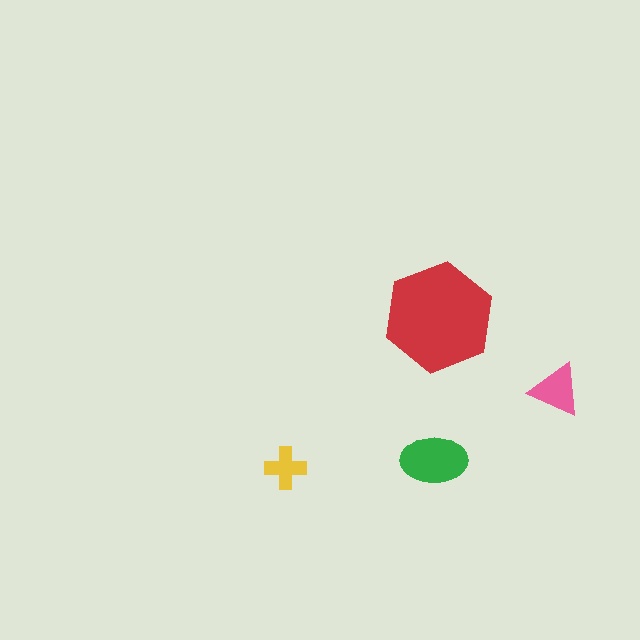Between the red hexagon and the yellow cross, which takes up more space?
The red hexagon.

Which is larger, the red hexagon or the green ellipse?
The red hexagon.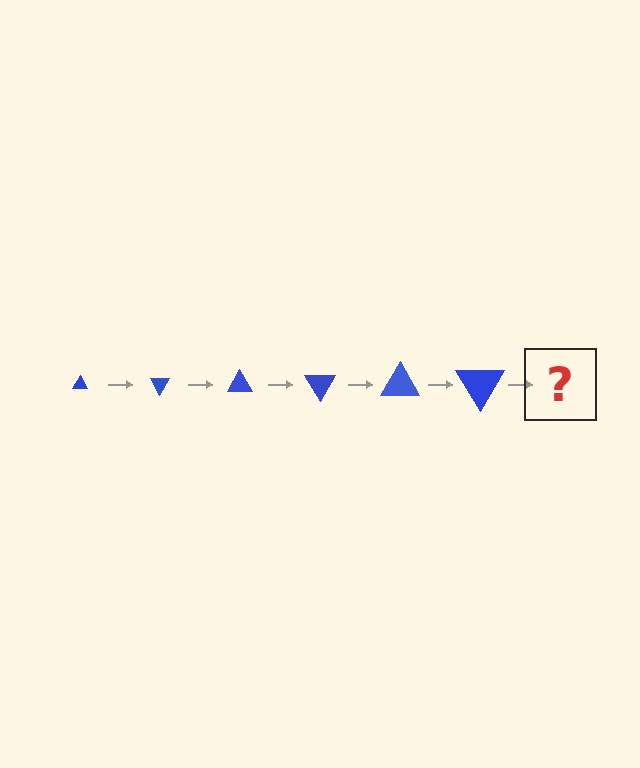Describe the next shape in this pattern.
It should be a triangle, larger than the previous one and rotated 360 degrees from the start.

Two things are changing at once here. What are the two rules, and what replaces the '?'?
The two rules are that the triangle grows larger each step and it rotates 60 degrees each step. The '?' should be a triangle, larger than the previous one and rotated 360 degrees from the start.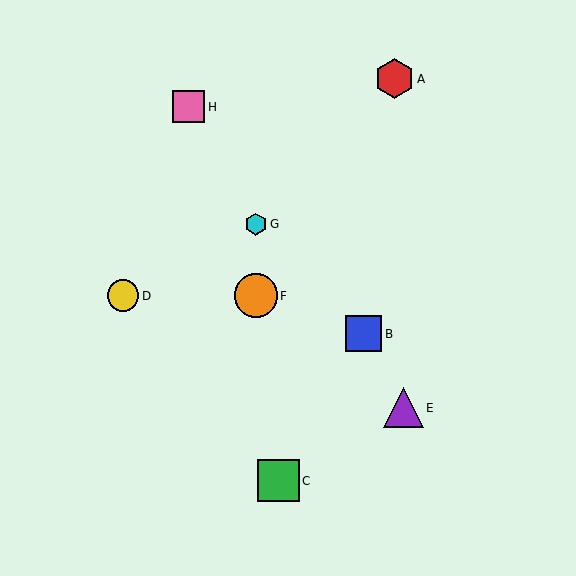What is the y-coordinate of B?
Object B is at y≈334.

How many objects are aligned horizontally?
2 objects (D, F) are aligned horizontally.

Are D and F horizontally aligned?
Yes, both are at y≈296.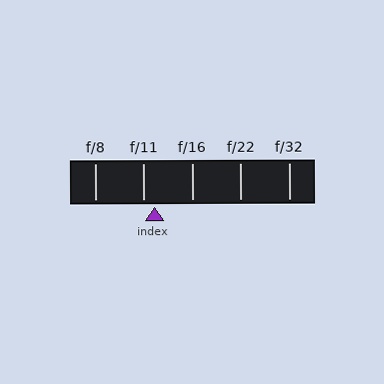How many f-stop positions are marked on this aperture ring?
There are 5 f-stop positions marked.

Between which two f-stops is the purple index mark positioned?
The index mark is between f/11 and f/16.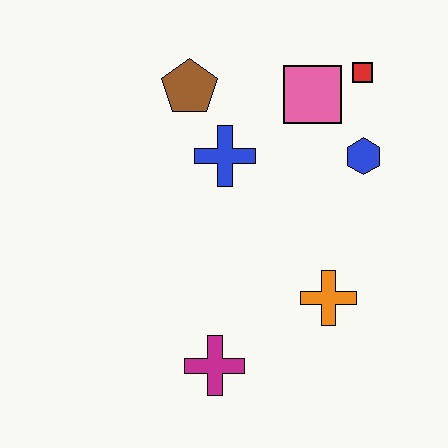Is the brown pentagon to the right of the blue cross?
No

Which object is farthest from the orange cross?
The brown pentagon is farthest from the orange cross.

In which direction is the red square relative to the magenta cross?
The red square is above the magenta cross.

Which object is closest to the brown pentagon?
The blue cross is closest to the brown pentagon.